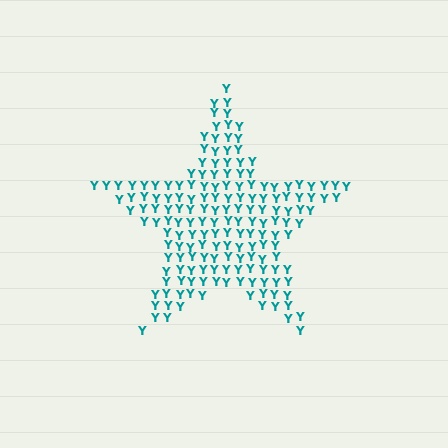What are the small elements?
The small elements are letter Y's.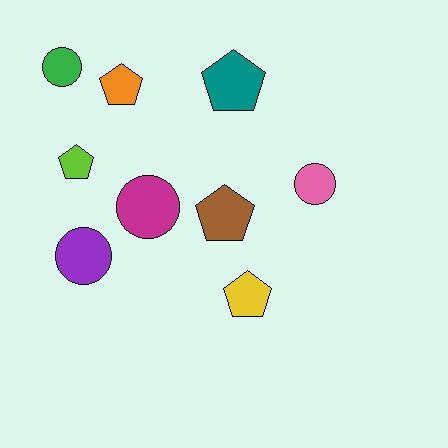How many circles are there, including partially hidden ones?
There are 4 circles.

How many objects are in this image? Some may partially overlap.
There are 9 objects.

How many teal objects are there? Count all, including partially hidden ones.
There is 1 teal object.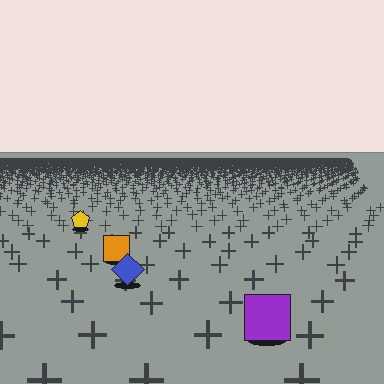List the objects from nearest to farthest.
From nearest to farthest: the purple square, the blue diamond, the orange square, the yellow pentagon.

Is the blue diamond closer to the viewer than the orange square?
Yes. The blue diamond is closer — you can tell from the texture gradient: the ground texture is coarser near it.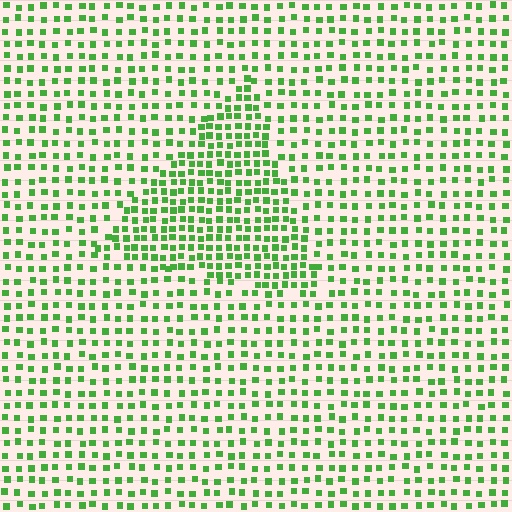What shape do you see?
I see a triangle.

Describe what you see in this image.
The image contains small green elements arranged at two different densities. A triangle-shaped region is visible where the elements are more densely packed than the surrounding area.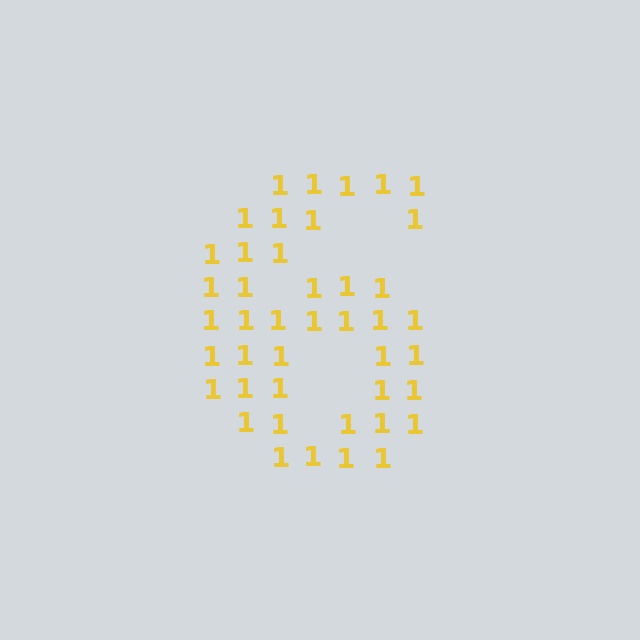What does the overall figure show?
The overall figure shows the digit 6.